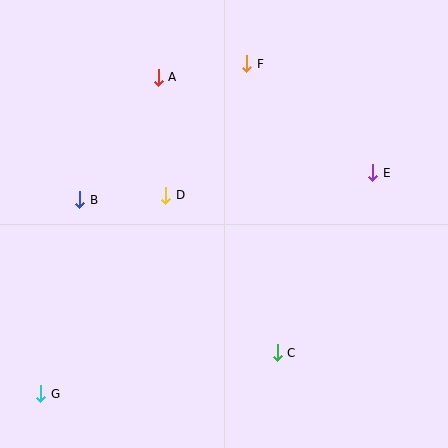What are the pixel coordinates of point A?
Point A is at (158, 77).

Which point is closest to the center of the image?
Point D at (166, 195) is closest to the center.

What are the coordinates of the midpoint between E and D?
The midpoint between E and D is at (269, 184).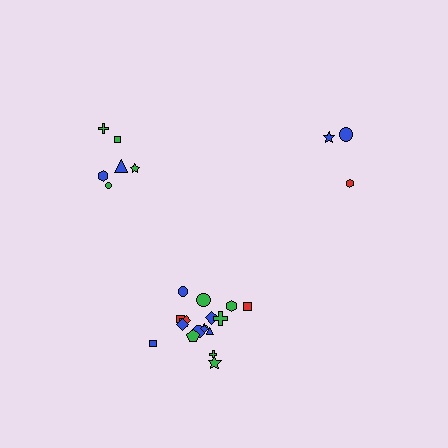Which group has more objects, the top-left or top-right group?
The top-left group.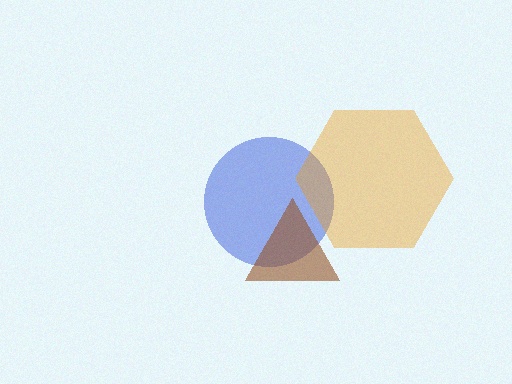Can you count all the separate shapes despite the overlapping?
Yes, there are 3 separate shapes.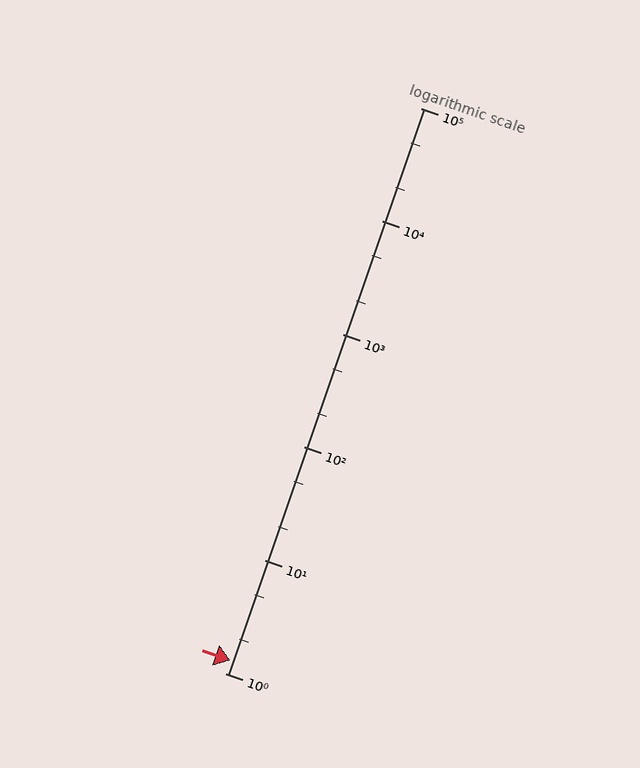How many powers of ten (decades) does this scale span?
The scale spans 5 decades, from 1 to 100000.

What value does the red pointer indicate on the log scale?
The pointer indicates approximately 1.3.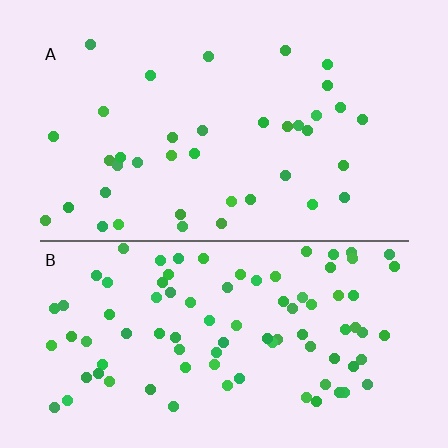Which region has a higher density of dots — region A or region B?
B (the bottom).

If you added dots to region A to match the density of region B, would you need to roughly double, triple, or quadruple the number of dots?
Approximately double.